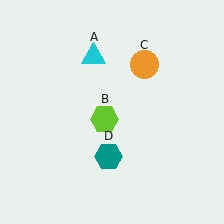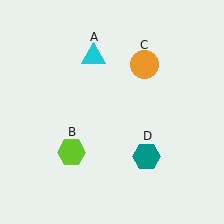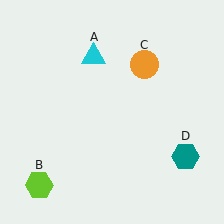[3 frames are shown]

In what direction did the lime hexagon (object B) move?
The lime hexagon (object B) moved down and to the left.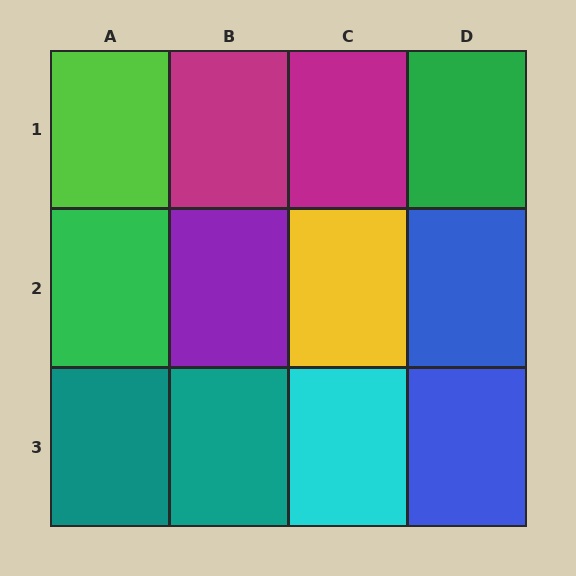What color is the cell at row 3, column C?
Cyan.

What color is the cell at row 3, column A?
Teal.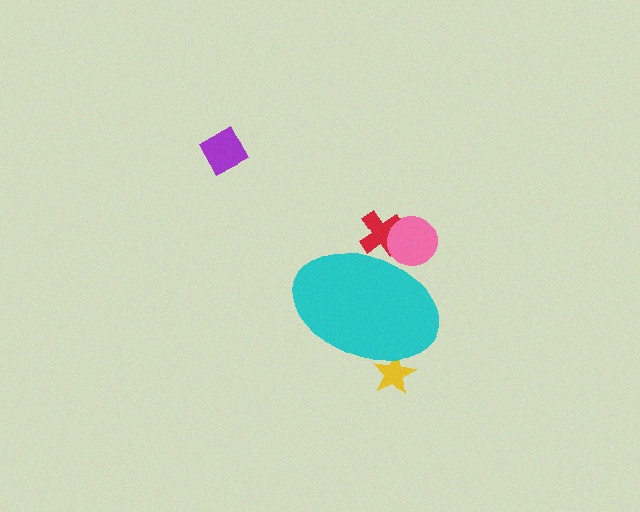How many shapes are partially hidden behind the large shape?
3 shapes are partially hidden.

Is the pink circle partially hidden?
Yes, the pink circle is partially hidden behind the cyan ellipse.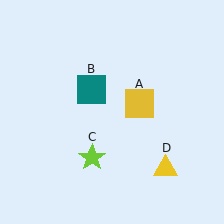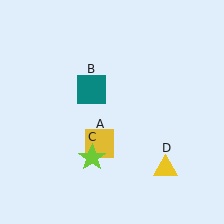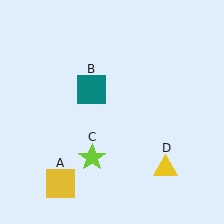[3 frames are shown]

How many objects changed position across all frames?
1 object changed position: yellow square (object A).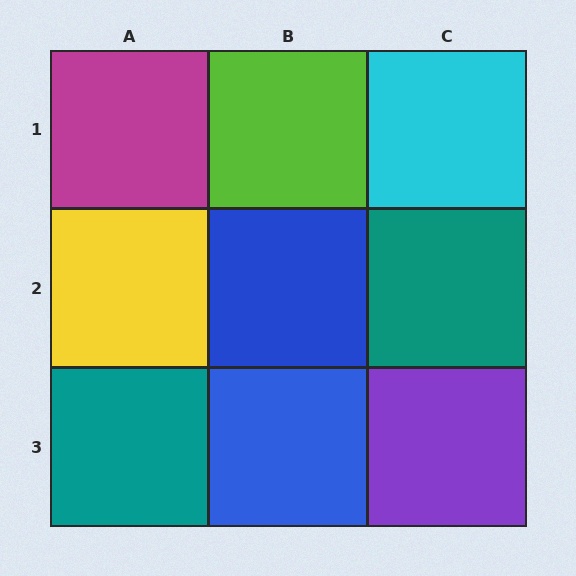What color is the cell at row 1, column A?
Magenta.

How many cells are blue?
2 cells are blue.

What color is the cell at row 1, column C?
Cyan.